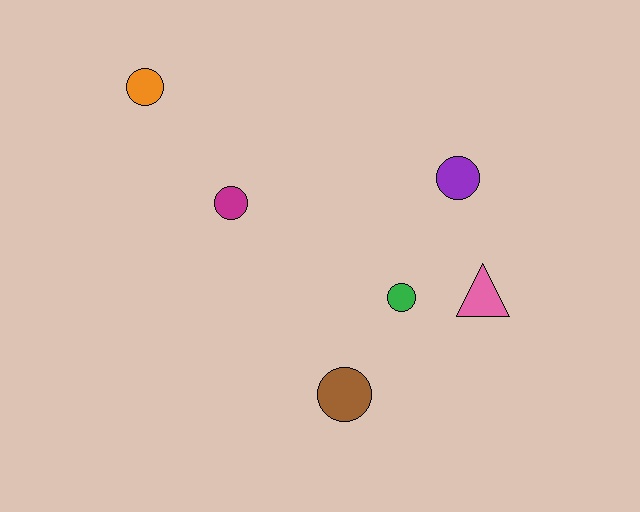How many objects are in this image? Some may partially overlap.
There are 6 objects.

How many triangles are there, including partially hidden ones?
There is 1 triangle.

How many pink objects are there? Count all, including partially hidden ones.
There is 1 pink object.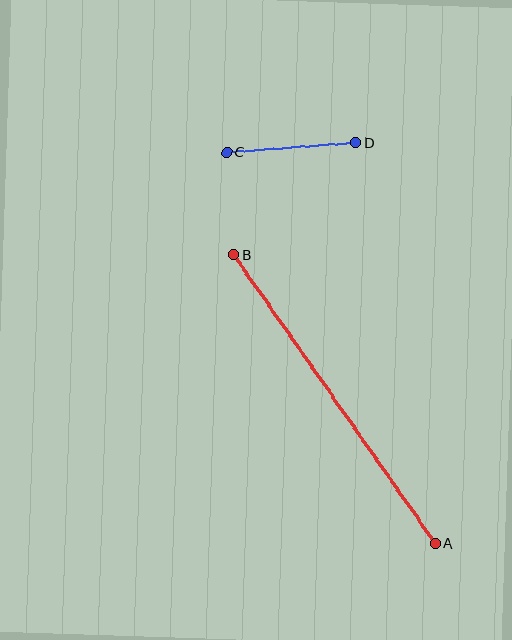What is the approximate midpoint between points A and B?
The midpoint is at approximately (334, 399) pixels.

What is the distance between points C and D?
The distance is approximately 129 pixels.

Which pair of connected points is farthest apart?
Points A and B are farthest apart.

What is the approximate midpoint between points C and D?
The midpoint is at approximately (291, 147) pixels.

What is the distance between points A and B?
The distance is approximately 352 pixels.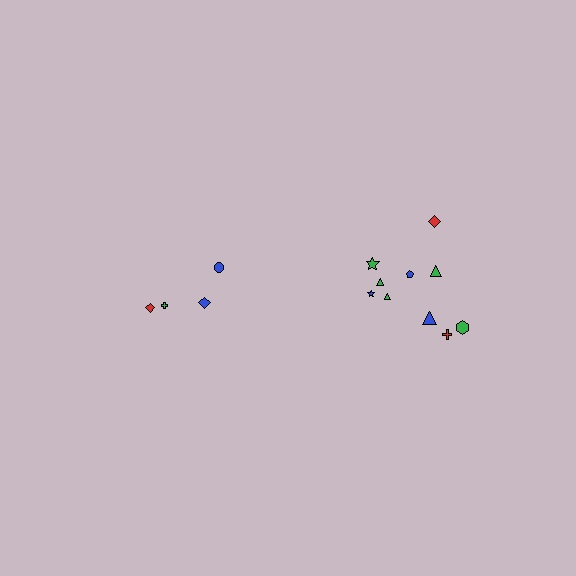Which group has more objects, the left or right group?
The right group.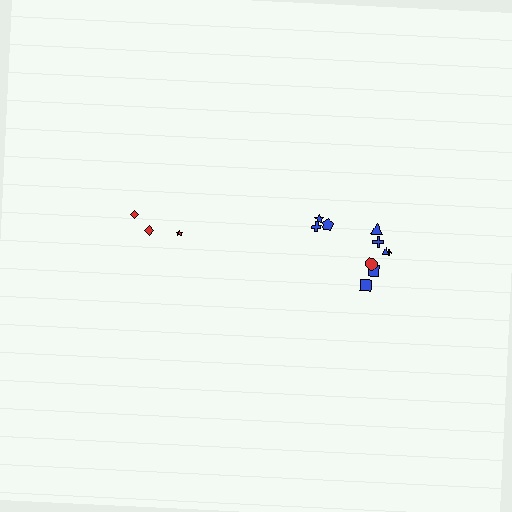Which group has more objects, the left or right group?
The right group.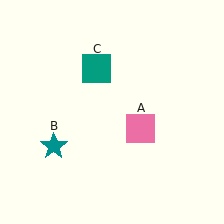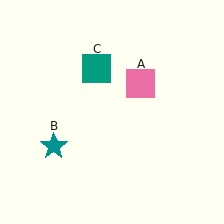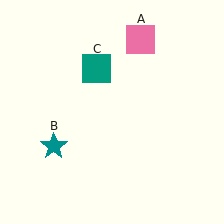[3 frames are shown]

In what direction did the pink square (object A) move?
The pink square (object A) moved up.